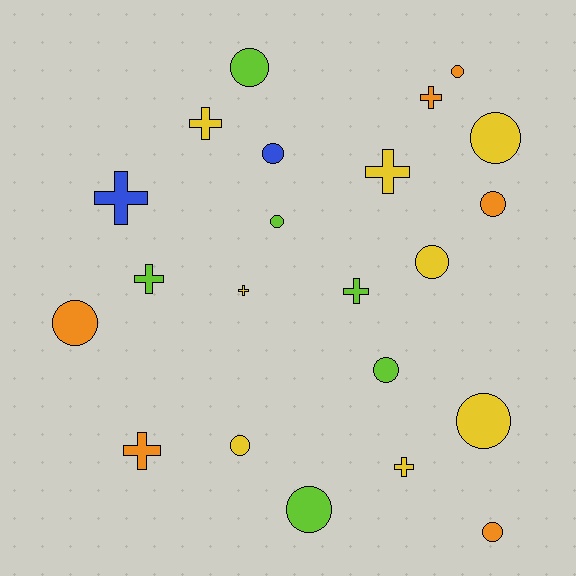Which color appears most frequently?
Yellow, with 8 objects.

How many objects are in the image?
There are 22 objects.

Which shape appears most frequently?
Circle, with 13 objects.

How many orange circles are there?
There are 4 orange circles.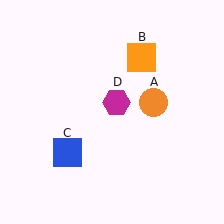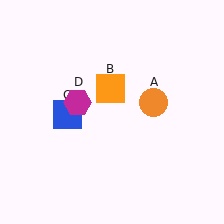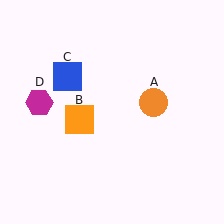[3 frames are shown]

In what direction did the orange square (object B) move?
The orange square (object B) moved down and to the left.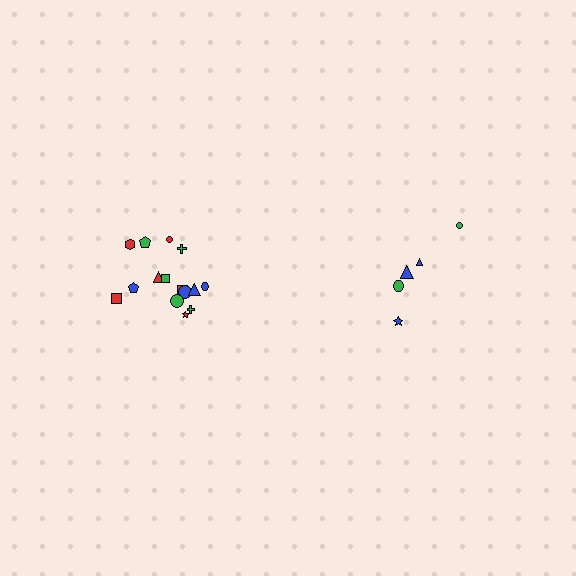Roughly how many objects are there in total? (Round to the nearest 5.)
Roughly 20 objects in total.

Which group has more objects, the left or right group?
The left group.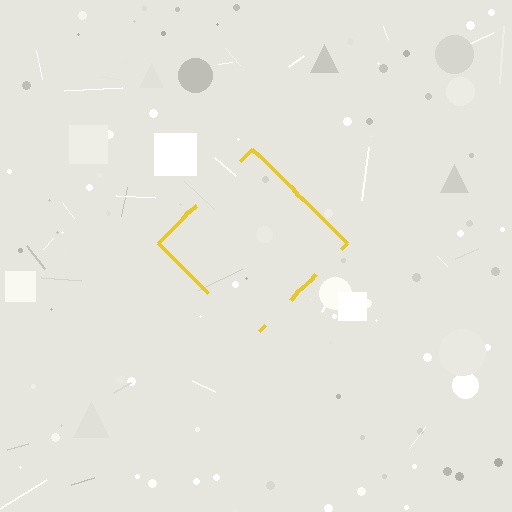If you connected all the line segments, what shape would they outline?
They would outline a diamond.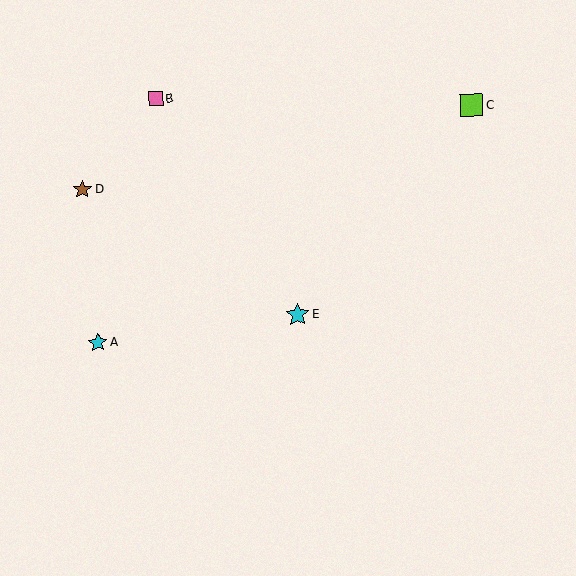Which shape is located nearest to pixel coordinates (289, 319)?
The cyan star (labeled E) at (298, 315) is nearest to that location.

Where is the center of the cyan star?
The center of the cyan star is at (98, 343).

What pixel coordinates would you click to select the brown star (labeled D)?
Click at (82, 190) to select the brown star D.